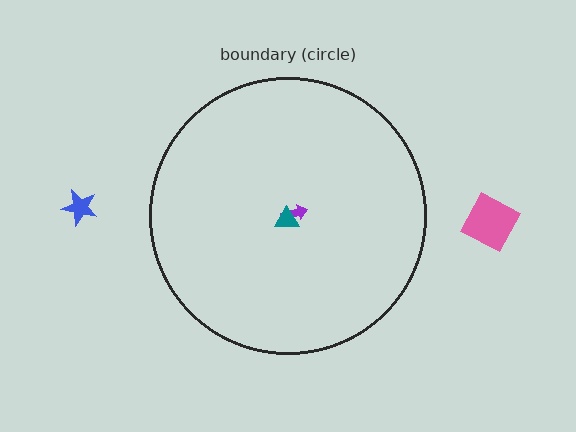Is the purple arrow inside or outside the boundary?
Inside.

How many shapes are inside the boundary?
2 inside, 2 outside.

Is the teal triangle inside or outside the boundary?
Inside.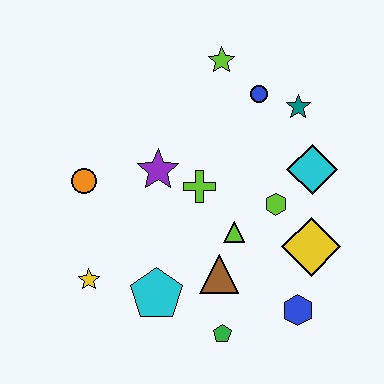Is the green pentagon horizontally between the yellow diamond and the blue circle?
No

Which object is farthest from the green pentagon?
The lime star is farthest from the green pentagon.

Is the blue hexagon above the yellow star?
No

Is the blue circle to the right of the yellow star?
Yes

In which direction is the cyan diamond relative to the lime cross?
The cyan diamond is to the right of the lime cross.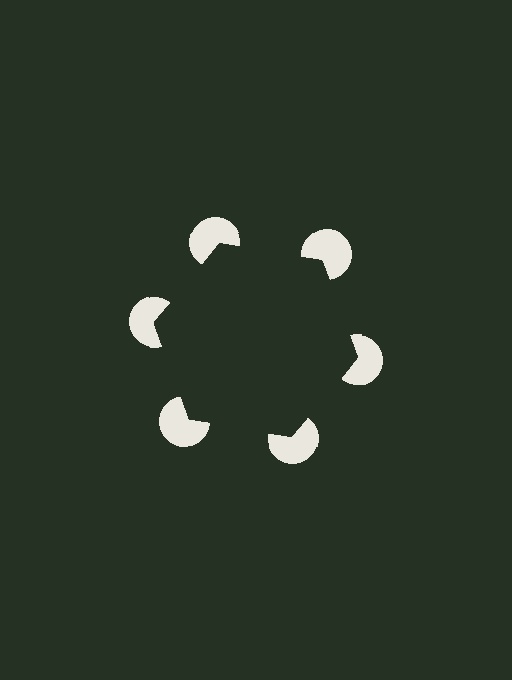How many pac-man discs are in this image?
There are 6 — one at each vertex of the illusory hexagon.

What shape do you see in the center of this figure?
An illusory hexagon — its edges are inferred from the aligned wedge cuts in the pac-man discs, not physically drawn.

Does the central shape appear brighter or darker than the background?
It typically appears slightly darker than the background, even though no actual brightness change is drawn.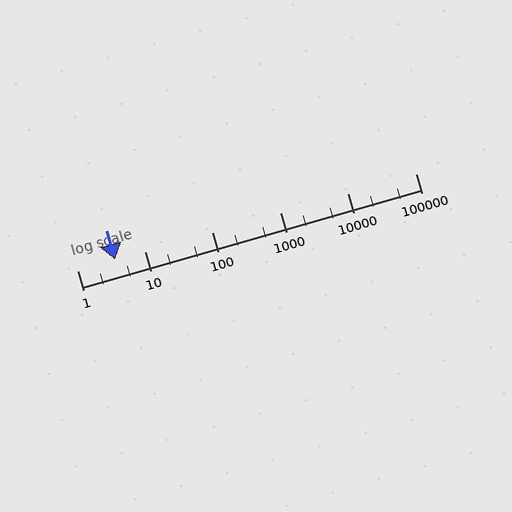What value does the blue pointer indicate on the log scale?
The pointer indicates approximately 3.6.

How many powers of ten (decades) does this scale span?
The scale spans 5 decades, from 1 to 100000.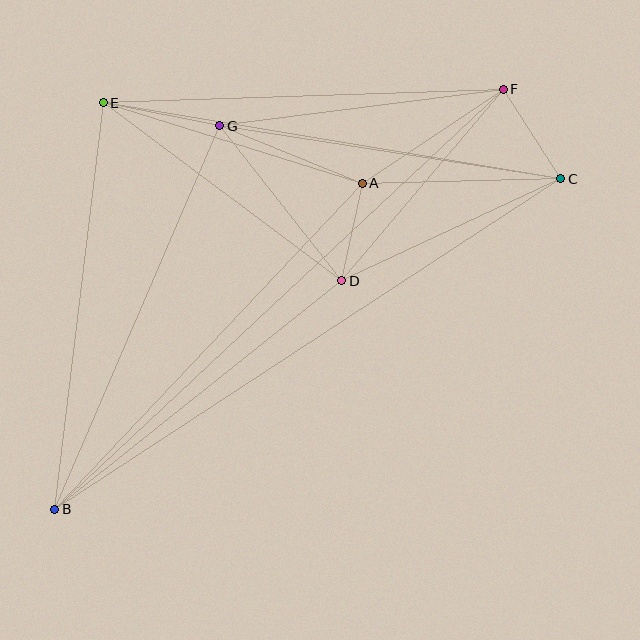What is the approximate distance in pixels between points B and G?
The distance between B and G is approximately 417 pixels.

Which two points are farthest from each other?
Points B and F are farthest from each other.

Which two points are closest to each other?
Points A and D are closest to each other.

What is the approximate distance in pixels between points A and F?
The distance between A and F is approximately 169 pixels.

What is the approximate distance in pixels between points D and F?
The distance between D and F is approximately 250 pixels.